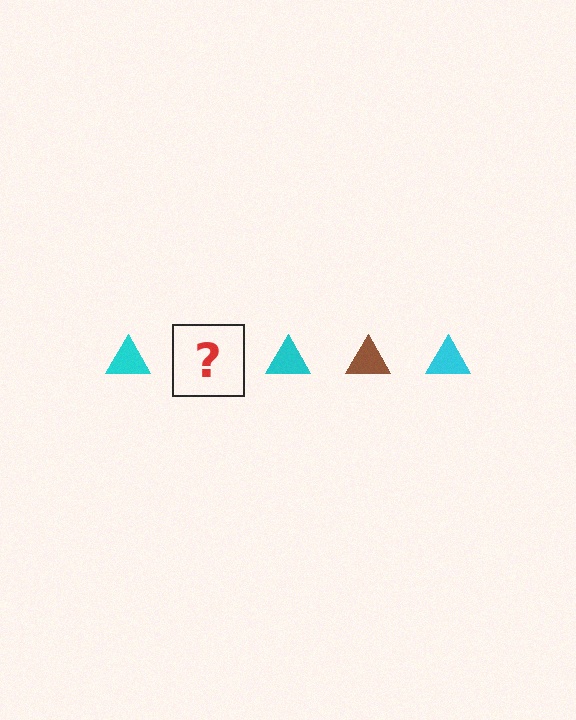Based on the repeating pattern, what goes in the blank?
The blank should be a brown triangle.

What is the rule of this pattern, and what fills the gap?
The rule is that the pattern cycles through cyan, brown triangles. The gap should be filled with a brown triangle.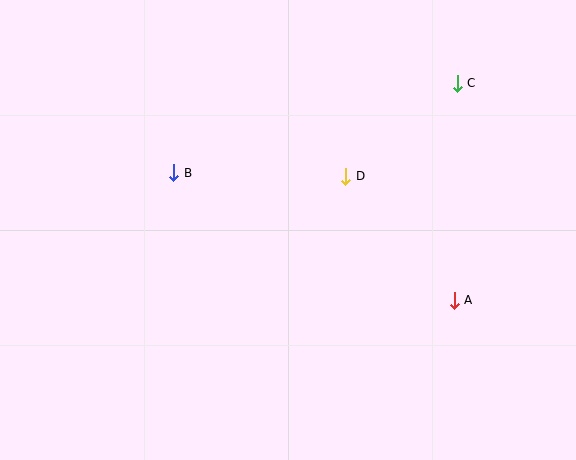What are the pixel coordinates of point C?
Point C is at (457, 83).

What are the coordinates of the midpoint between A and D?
The midpoint between A and D is at (400, 238).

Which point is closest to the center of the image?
Point D at (346, 176) is closest to the center.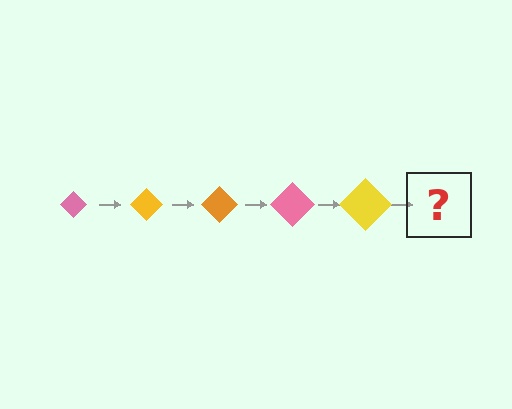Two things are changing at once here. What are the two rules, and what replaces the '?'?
The two rules are that the diamond grows larger each step and the color cycles through pink, yellow, and orange. The '?' should be an orange diamond, larger than the previous one.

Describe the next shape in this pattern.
It should be an orange diamond, larger than the previous one.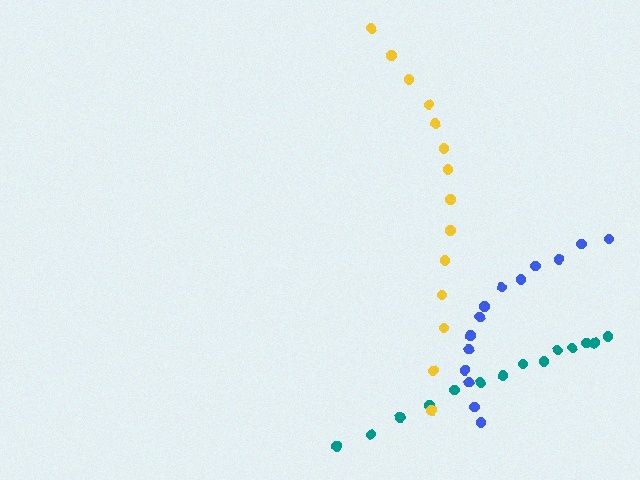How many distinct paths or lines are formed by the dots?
There are 3 distinct paths.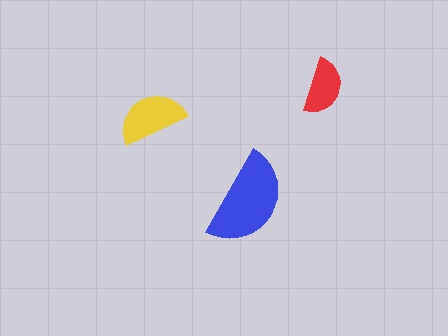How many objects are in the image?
There are 3 objects in the image.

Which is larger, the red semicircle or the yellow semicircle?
The yellow one.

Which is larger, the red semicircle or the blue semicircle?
The blue one.